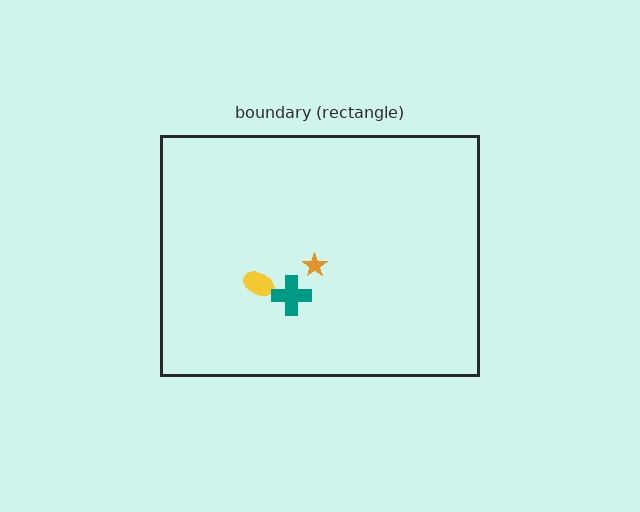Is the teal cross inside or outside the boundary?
Inside.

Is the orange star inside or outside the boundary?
Inside.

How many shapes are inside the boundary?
3 inside, 0 outside.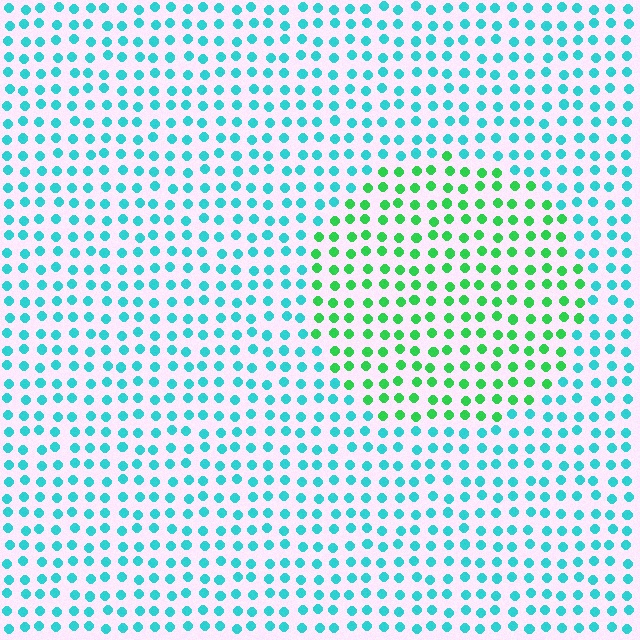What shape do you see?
I see a circle.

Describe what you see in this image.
The image is filled with small cyan elements in a uniform arrangement. A circle-shaped region is visible where the elements are tinted to a slightly different hue, forming a subtle color boundary.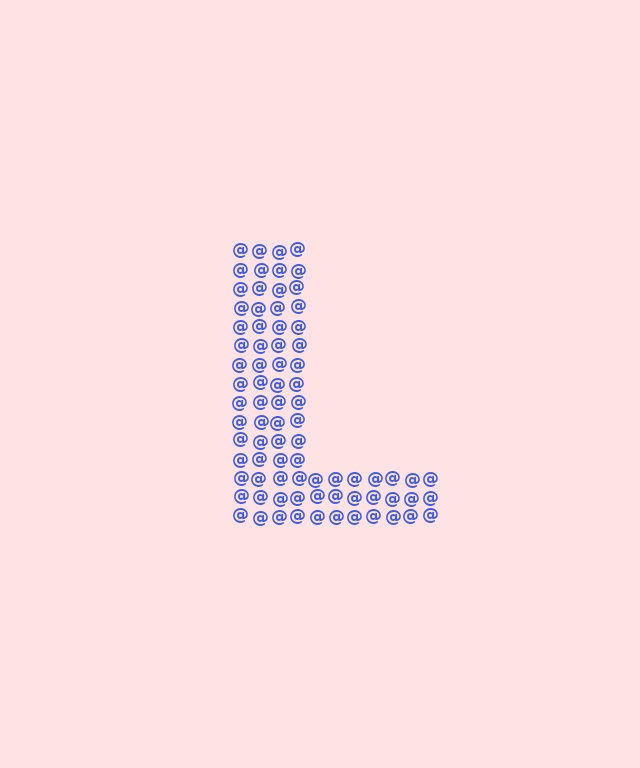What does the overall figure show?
The overall figure shows the letter L.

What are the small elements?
The small elements are at signs.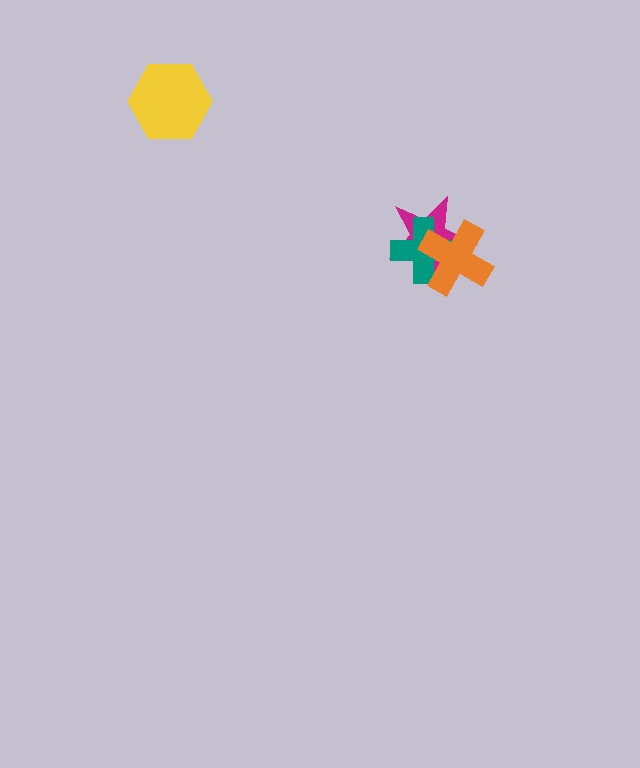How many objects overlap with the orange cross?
2 objects overlap with the orange cross.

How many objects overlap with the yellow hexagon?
0 objects overlap with the yellow hexagon.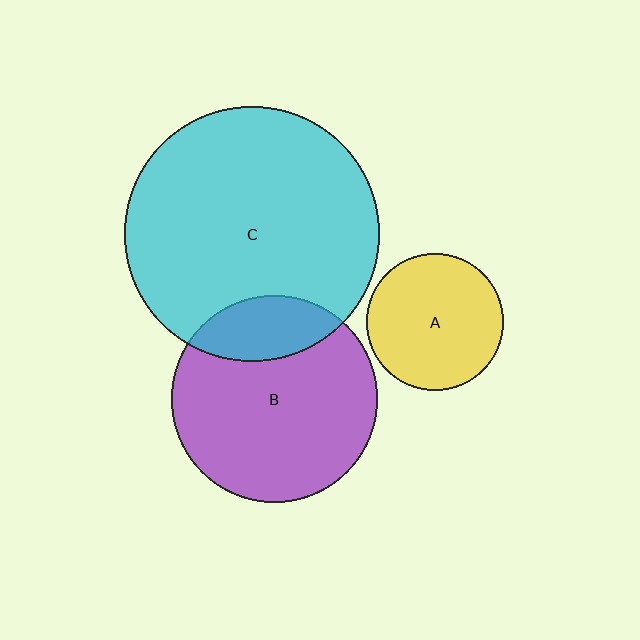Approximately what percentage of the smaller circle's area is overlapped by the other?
Approximately 20%.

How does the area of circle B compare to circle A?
Approximately 2.3 times.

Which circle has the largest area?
Circle C (cyan).